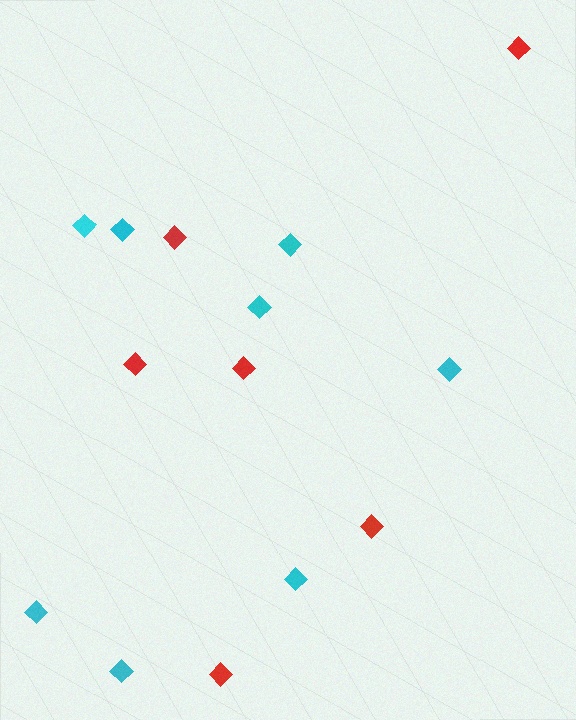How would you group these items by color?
There are 2 groups: one group of red diamonds (6) and one group of cyan diamonds (8).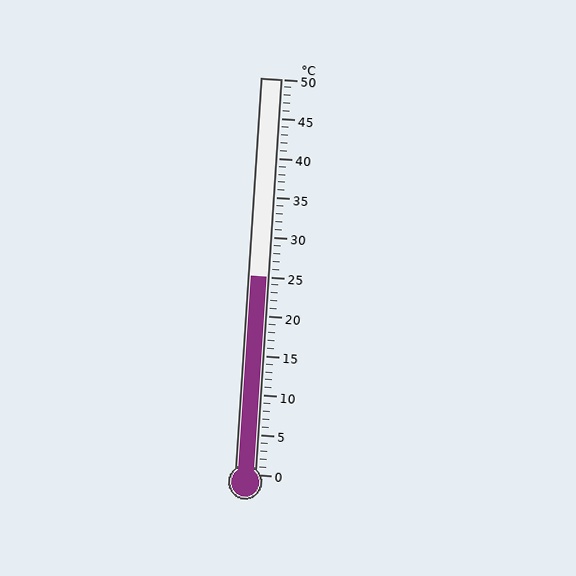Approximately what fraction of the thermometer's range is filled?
The thermometer is filled to approximately 50% of its range.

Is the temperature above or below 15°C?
The temperature is above 15°C.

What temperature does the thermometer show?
The thermometer shows approximately 25°C.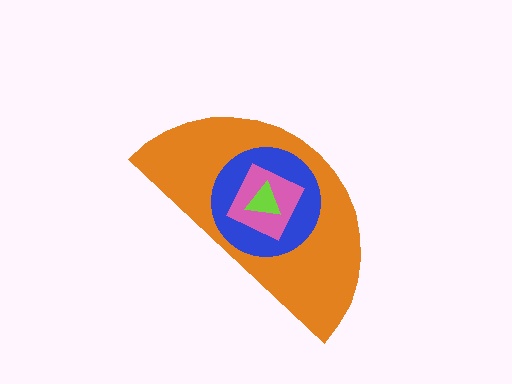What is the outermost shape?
The orange semicircle.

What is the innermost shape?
The lime triangle.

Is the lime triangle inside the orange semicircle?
Yes.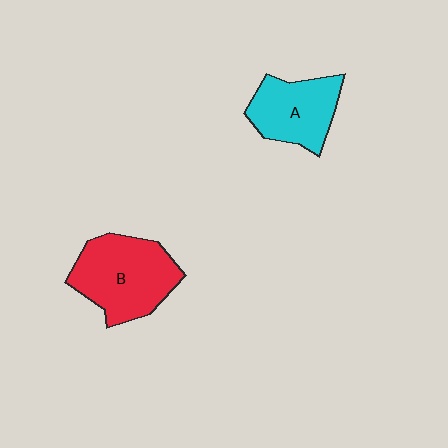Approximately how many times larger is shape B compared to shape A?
Approximately 1.3 times.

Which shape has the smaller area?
Shape A (cyan).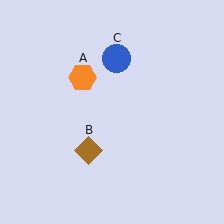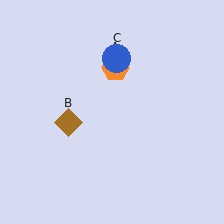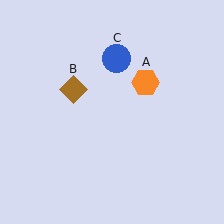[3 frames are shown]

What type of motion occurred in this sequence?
The orange hexagon (object A), brown diamond (object B) rotated clockwise around the center of the scene.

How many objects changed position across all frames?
2 objects changed position: orange hexagon (object A), brown diamond (object B).